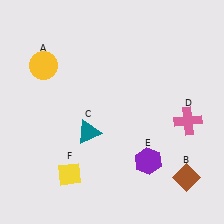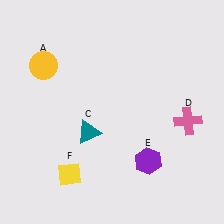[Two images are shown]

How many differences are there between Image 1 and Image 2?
There is 1 difference between the two images.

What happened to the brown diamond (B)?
The brown diamond (B) was removed in Image 2. It was in the bottom-right area of Image 1.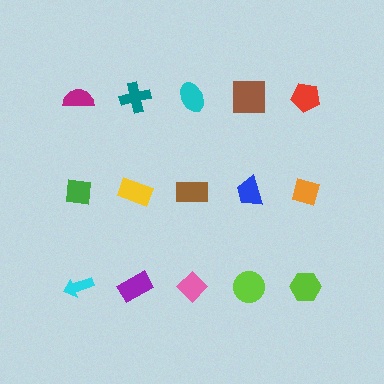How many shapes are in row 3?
5 shapes.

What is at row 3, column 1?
A cyan arrow.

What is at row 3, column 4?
A lime circle.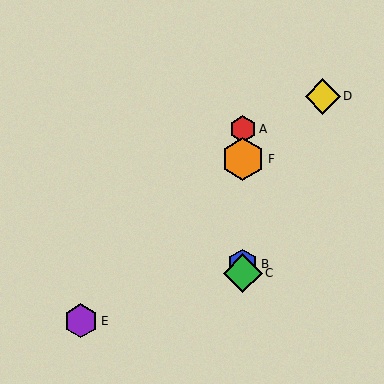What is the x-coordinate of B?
Object B is at x≈243.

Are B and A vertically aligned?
Yes, both are at x≈243.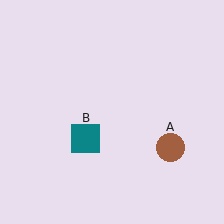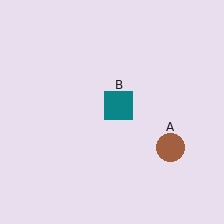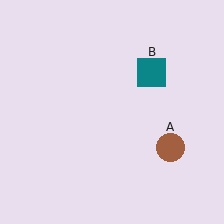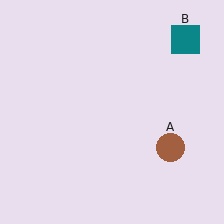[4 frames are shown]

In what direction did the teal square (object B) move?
The teal square (object B) moved up and to the right.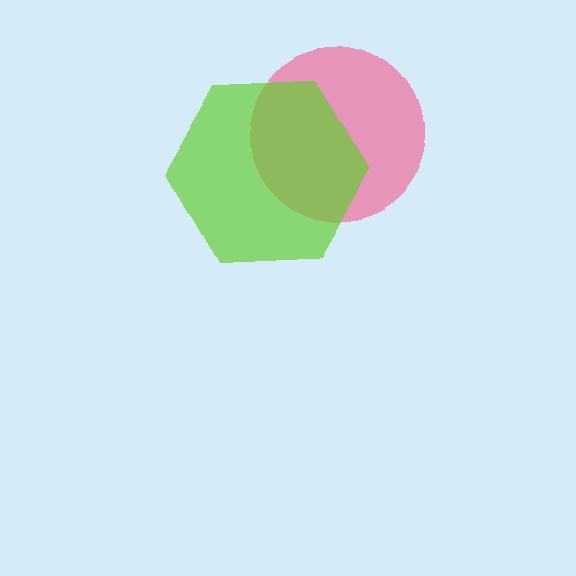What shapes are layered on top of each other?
The layered shapes are: a pink circle, a lime hexagon.